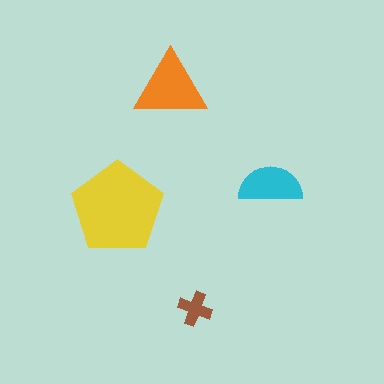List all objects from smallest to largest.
The brown cross, the cyan semicircle, the orange triangle, the yellow pentagon.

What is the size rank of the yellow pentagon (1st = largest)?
1st.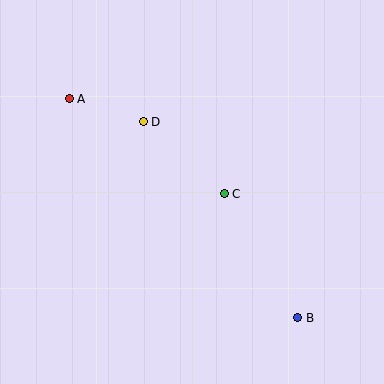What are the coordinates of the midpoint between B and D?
The midpoint between B and D is at (221, 220).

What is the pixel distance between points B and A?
The distance between B and A is 317 pixels.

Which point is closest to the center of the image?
Point C at (224, 194) is closest to the center.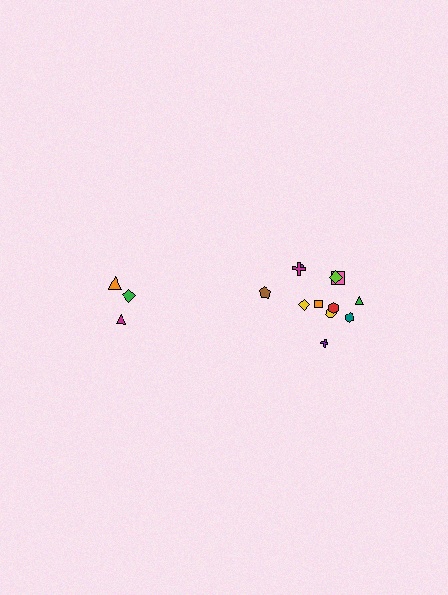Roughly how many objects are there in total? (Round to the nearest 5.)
Roughly 15 objects in total.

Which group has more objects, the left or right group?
The right group.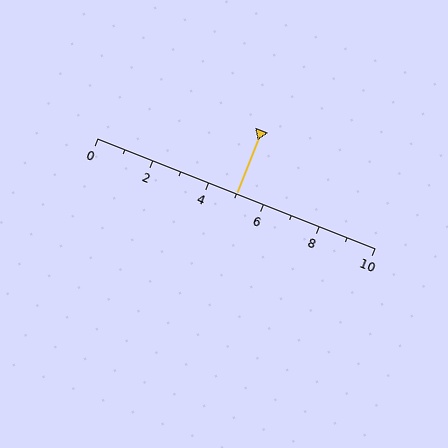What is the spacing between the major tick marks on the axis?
The major ticks are spaced 2 apart.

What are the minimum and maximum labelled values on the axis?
The axis runs from 0 to 10.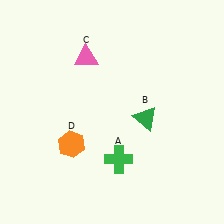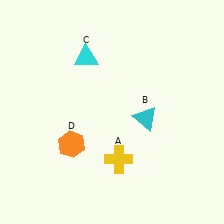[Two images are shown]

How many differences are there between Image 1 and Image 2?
There are 3 differences between the two images.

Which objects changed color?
A changed from green to yellow. B changed from green to cyan. C changed from pink to cyan.